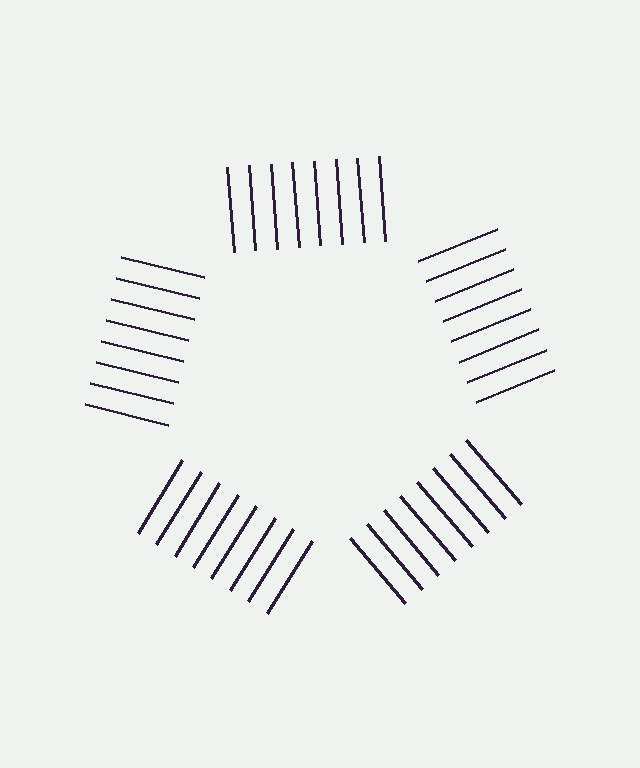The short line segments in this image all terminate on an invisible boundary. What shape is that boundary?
An illusory pentagon — the line segments terminate on its edges but no continuous stroke is drawn.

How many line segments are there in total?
40 — 8 along each of the 5 edges.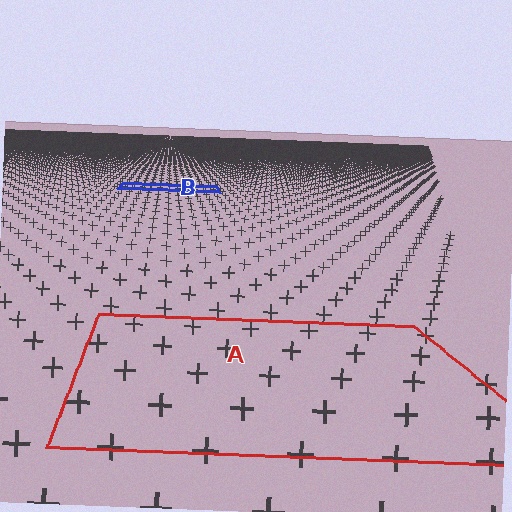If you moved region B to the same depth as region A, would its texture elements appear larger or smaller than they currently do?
They would appear larger. At a closer depth, the same texture elements are projected at a bigger on-screen size.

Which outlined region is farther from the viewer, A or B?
Region B is farther from the viewer — the texture elements inside it appear smaller and more densely packed.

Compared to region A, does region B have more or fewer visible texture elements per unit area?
Region B has more texture elements per unit area — they are packed more densely because it is farther away.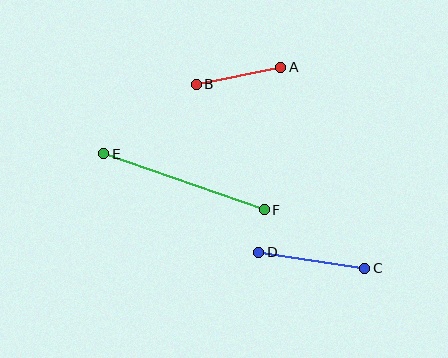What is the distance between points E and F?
The distance is approximately 170 pixels.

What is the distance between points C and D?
The distance is approximately 107 pixels.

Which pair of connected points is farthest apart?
Points E and F are farthest apart.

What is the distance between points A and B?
The distance is approximately 86 pixels.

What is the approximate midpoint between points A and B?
The midpoint is at approximately (238, 76) pixels.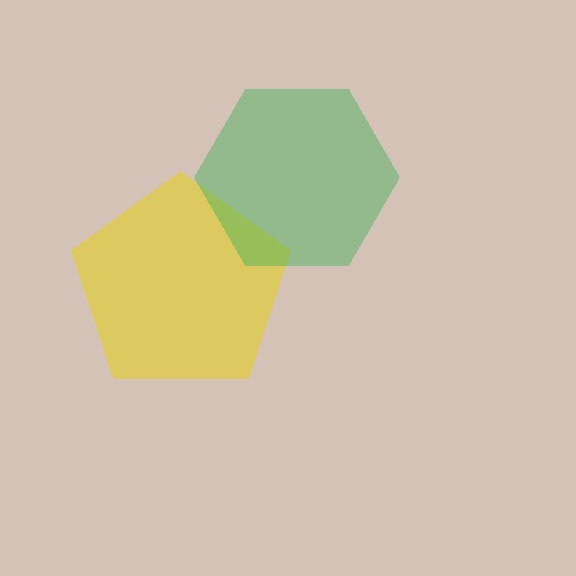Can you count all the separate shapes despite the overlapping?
Yes, there are 2 separate shapes.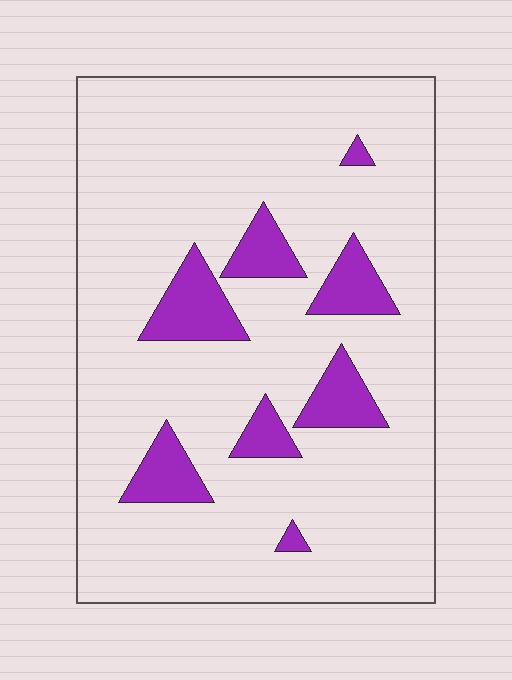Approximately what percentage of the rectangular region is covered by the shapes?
Approximately 15%.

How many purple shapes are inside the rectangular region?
8.